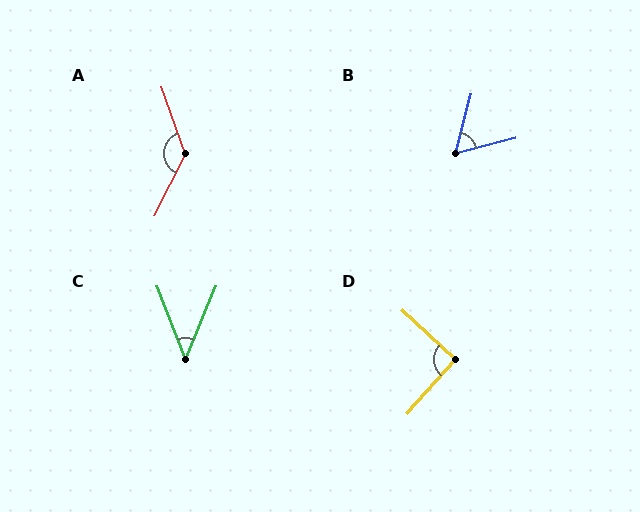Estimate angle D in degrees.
Approximately 91 degrees.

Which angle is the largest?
A, at approximately 134 degrees.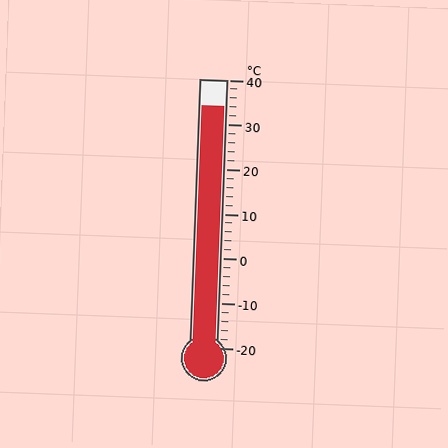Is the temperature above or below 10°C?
The temperature is above 10°C.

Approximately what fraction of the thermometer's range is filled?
The thermometer is filled to approximately 90% of its range.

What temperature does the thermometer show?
The thermometer shows approximately 34°C.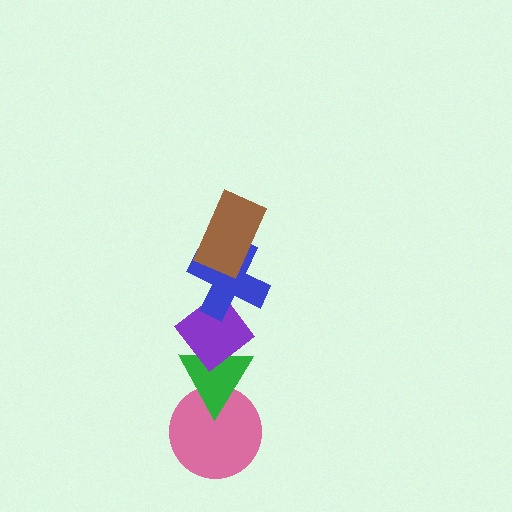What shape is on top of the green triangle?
The purple diamond is on top of the green triangle.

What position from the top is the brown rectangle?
The brown rectangle is 1st from the top.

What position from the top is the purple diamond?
The purple diamond is 3rd from the top.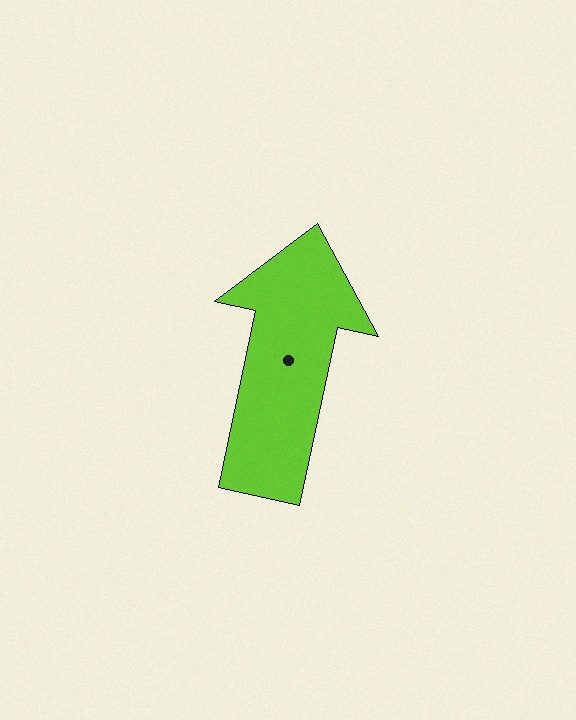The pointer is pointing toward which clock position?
Roughly 12 o'clock.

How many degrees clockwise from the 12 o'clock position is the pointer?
Approximately 12 degrees.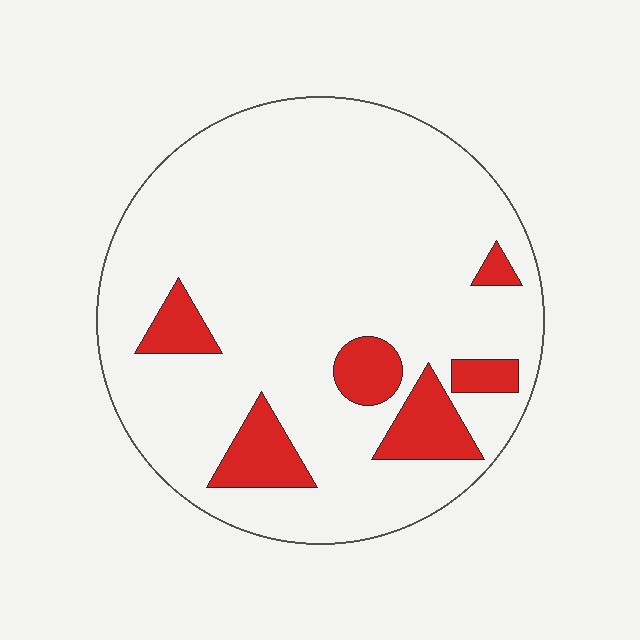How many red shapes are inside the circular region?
6.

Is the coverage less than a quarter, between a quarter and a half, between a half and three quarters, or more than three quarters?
Less than a quarter.